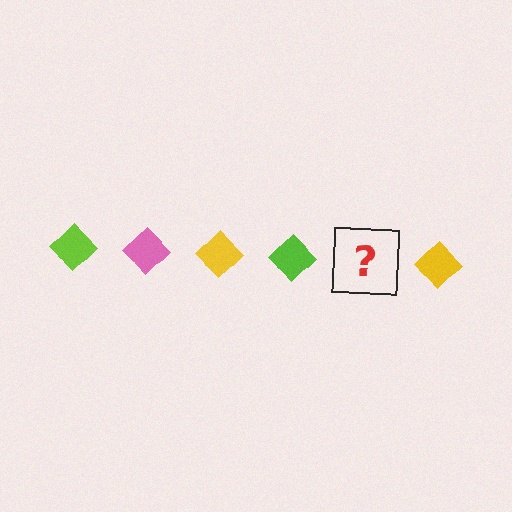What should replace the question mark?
The question mark should be replaced with a pink diamond.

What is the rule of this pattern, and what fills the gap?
The rule is that the pattern cycles through lime, pink, yellow diamonds. The gap should be filled with a pink diamond.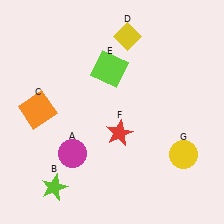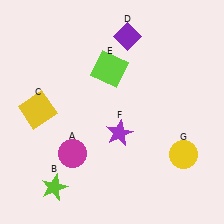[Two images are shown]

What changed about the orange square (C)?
In Image 1, C is orange. In Image 2, it changed to yellow.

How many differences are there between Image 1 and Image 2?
There are 3 differences between the two images.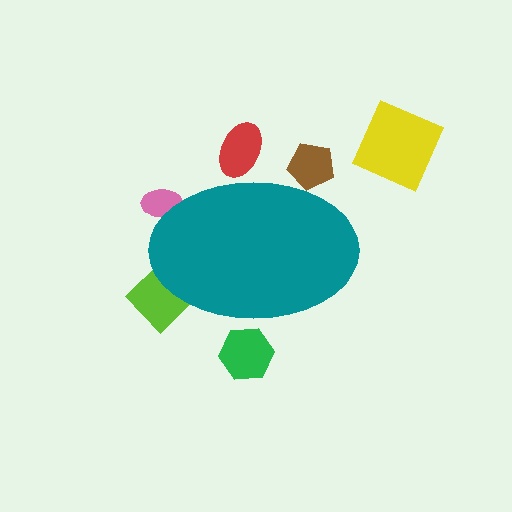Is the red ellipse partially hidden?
Yes, the red ellipse is partially hidden behind the teal ellipse.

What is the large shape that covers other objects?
A teal ellipse.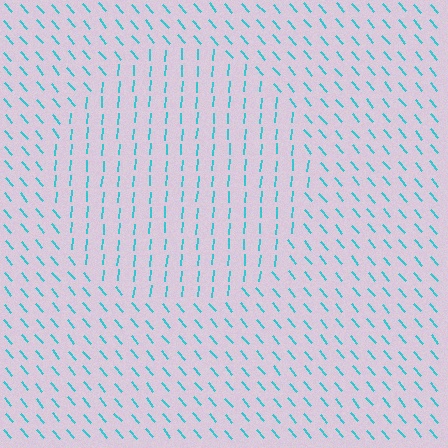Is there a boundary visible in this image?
Yes, there is a texture boundary formed by a change in line orientation.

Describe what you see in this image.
The image is filled with small cyan line segments. A circle region in the image has lines oriented differently from the surrounding lines, creating a visible texture boundary.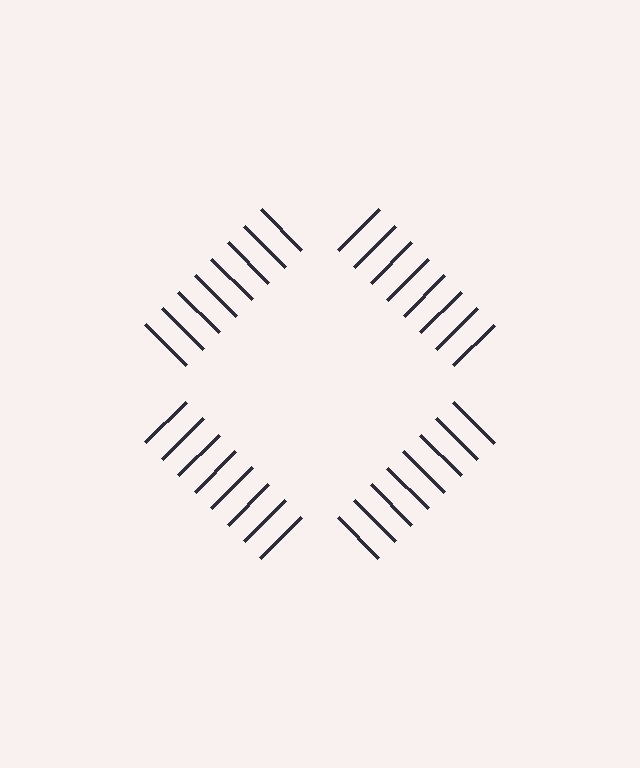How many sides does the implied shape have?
4 sides — the line-ends trace a square.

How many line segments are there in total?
32 — 8 along each of the 4 edges.